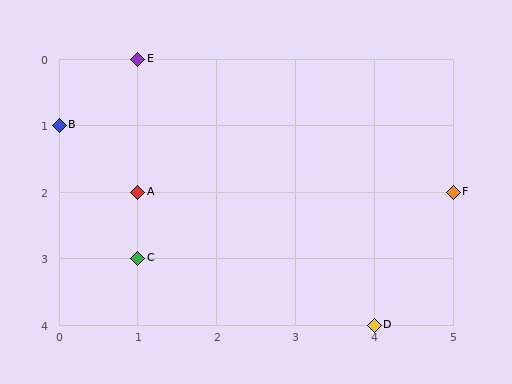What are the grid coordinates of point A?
Point A is at grid coordinates (1, 2).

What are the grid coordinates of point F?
Point F is at grid coordinates (5, 2).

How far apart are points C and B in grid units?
Points C and B are 1 column and 2 rows apart (about 2.2 grid units diagonally).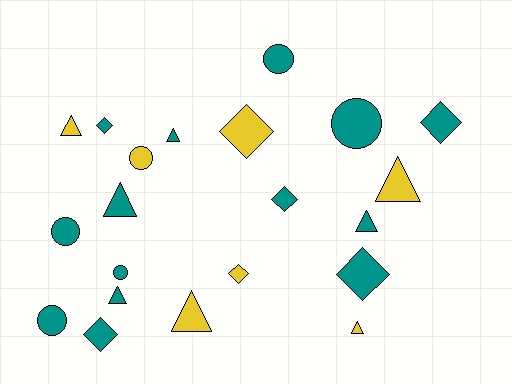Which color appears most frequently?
Teal, with 14 objects.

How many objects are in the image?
There are 21 objects.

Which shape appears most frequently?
Triangle, with 8 objects.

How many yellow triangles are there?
There are 4 yellow triangles.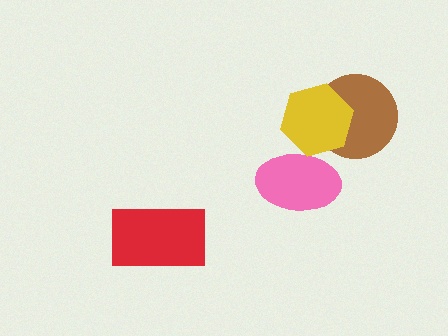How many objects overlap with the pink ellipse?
1 object overlaps with the pink ellipse.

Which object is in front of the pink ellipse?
The yellow hexagon is in front of the pink ellipse.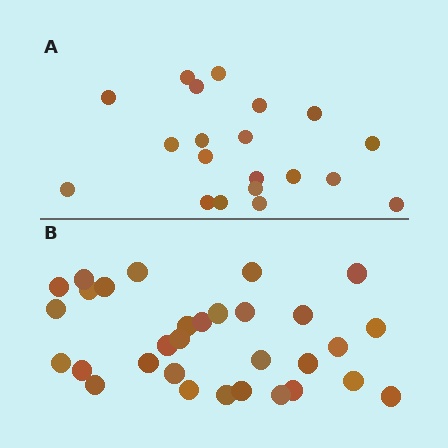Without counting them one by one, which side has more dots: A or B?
Region B (the bottom region) has more dots.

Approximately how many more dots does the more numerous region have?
Region B has roughly 12 or so more dots than region A.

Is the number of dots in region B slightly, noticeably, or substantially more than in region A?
Region B has substantially more. The ratio is roughly 1.6 to 1.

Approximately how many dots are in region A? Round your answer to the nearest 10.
About 20 dots.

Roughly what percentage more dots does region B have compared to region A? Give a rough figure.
About 55% more.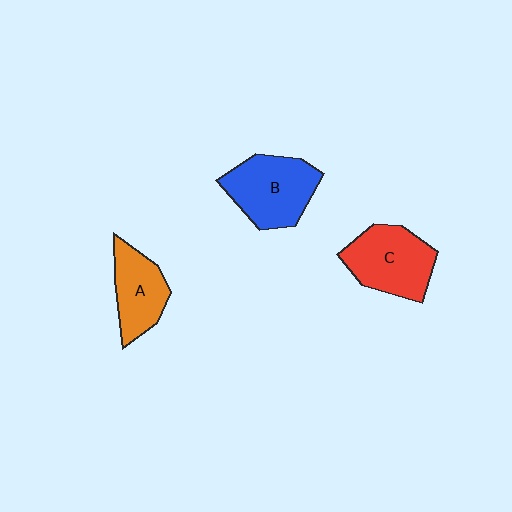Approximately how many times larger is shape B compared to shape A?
Approximately 1.3 times.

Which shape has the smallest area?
Shape A (orange).